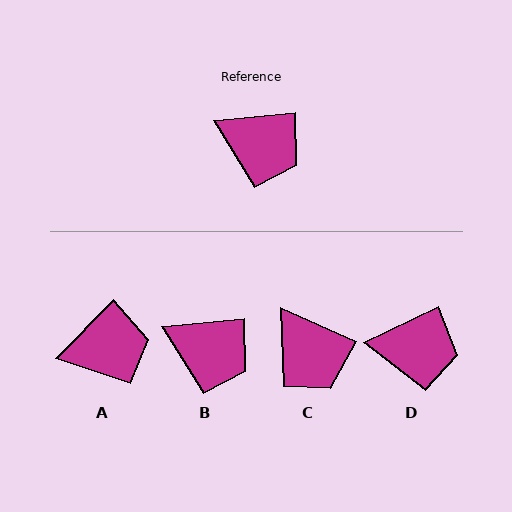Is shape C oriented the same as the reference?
No, it is off by about 30 degrees.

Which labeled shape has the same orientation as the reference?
B.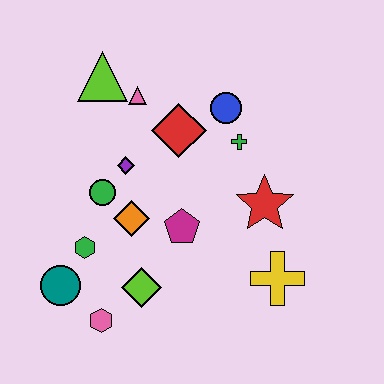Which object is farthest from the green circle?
The yellow cross is farthest from the green circle.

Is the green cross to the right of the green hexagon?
Yes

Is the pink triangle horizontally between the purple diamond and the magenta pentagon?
Yes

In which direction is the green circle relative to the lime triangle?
The green circle is below the lime triangle.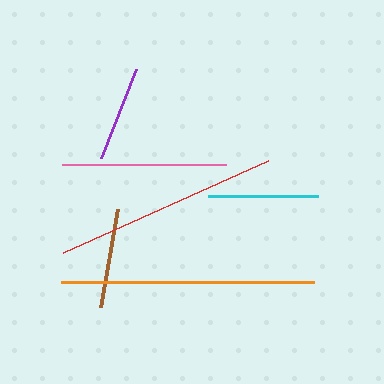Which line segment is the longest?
The orange line is the longest at approximately 253 pixels.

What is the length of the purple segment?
The purple segment is approximately 96 pixels long.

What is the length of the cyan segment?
The cyan segment is approximately 111 pixels long.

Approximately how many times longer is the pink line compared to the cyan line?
The pink line is approximately 1.5 times the length of the cyan line.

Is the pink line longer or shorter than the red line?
The red line is longer than the pink line.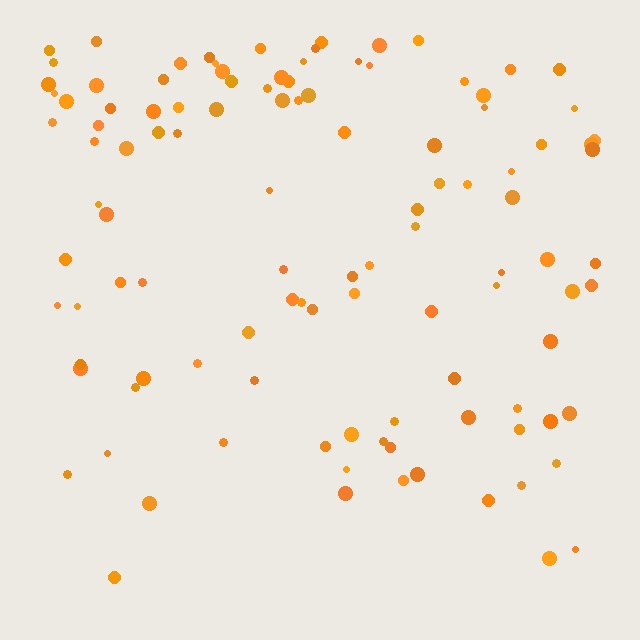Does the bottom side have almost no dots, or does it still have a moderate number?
Still a moderate number, just noticeably fewer than the top.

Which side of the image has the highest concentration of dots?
The top.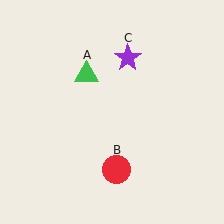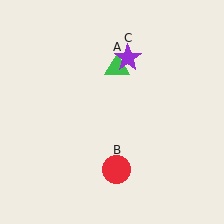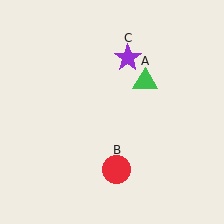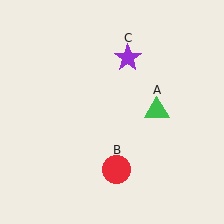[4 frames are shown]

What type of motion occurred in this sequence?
The green triangle (object A) rotated clockwise around the center of the scene.